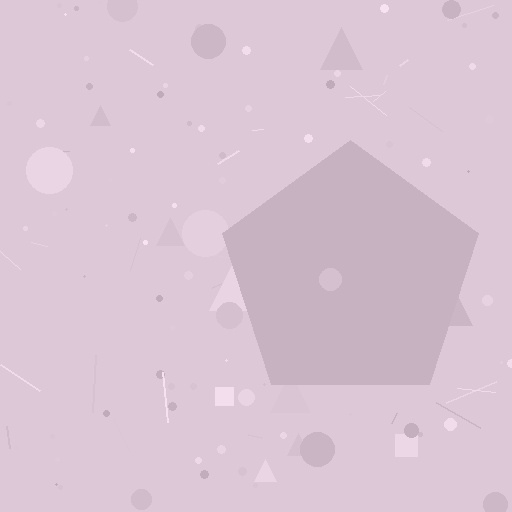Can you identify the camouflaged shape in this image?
The camouflaged shape is a pentagon.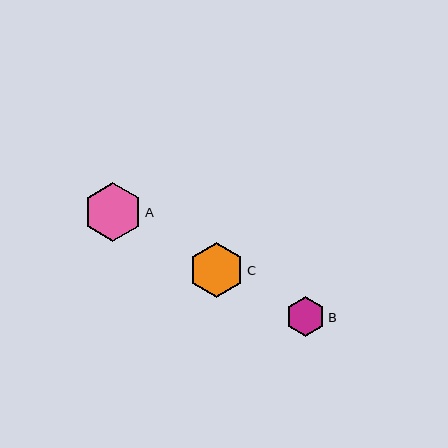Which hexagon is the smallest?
Hexagon B is the smallest with a size of approximately 39 pixels.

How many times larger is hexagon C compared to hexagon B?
Hexagon C is approximately 1.4 times the size of hexagon B.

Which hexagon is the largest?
Hexagon A is the largest with a size of approximately 59 pixels.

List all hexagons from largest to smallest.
From largest to smallest: A, C, B.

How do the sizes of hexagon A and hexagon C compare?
Hexagon A and hexagon C are approximately the same size.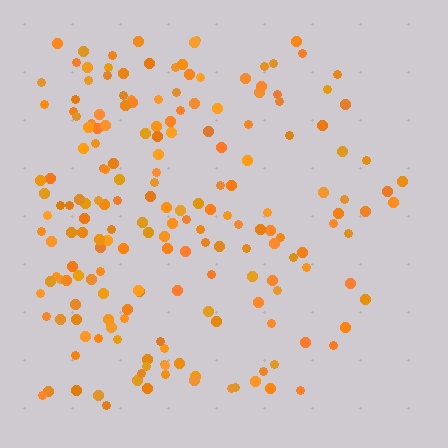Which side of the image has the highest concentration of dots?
The left.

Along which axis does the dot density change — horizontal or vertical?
Horizontal.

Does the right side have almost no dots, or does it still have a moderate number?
Still a moderate number, just noticeably fewer than the left.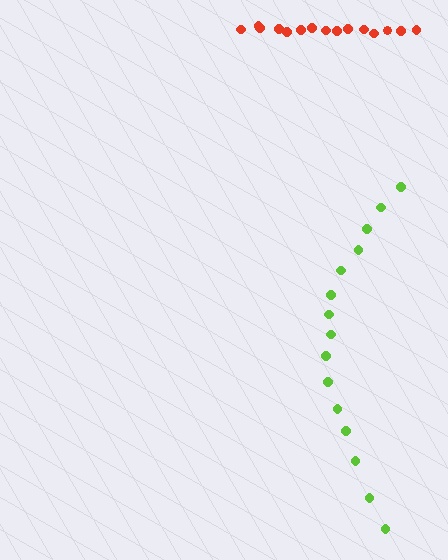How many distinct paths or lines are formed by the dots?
There are 2 distinct paths.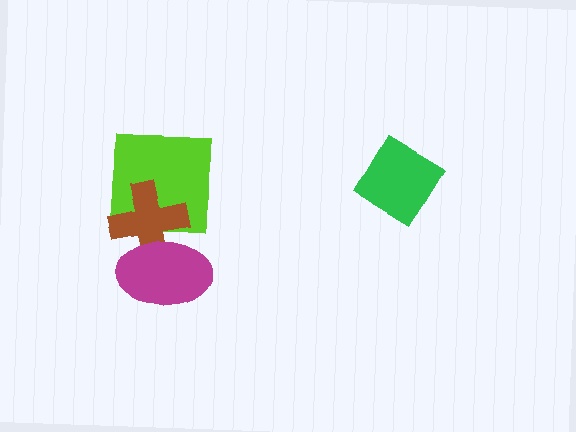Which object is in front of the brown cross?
The magenta ellipse is in front of the brown cross.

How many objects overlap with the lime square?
1 object overlaps with the lime square.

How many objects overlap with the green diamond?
0 objects overlap with the green diamond.